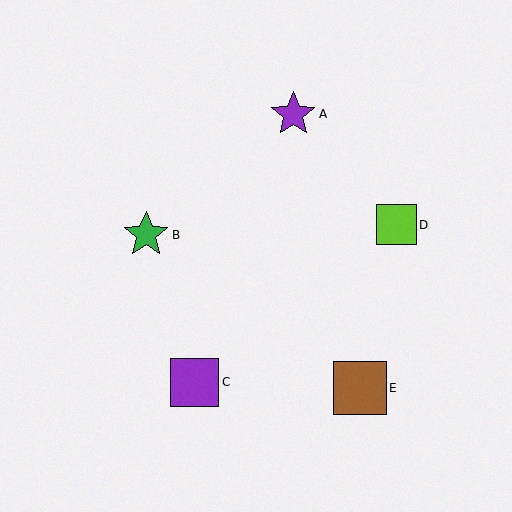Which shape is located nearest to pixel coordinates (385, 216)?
The lime square (labeled D) at (396, 225) is nearest to that location.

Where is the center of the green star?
The center of the green star is at (146, 235).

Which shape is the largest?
The brown square (labeled E) is the largest.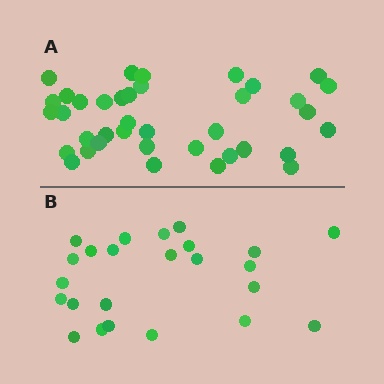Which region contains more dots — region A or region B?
Region A (the top region) has more dots.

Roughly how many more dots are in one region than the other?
Region A has approximately 15 more dots than region B.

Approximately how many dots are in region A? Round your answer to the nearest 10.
About 40 dots. (The exact count is 38, which rounds to 40.)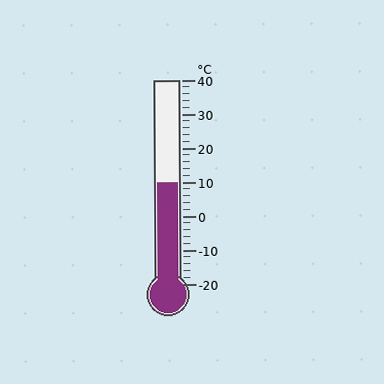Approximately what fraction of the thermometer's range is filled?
The thermometer is filled to approximately 50% of its range.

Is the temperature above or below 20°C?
The temperature is below 20°C.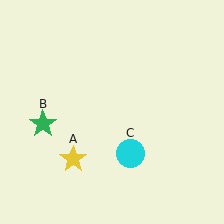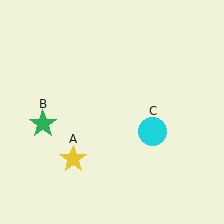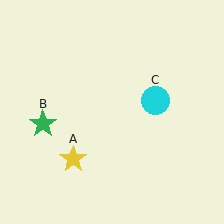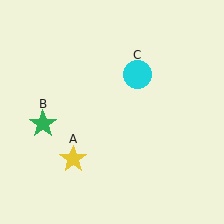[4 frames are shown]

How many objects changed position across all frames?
1 object changed position: cyan circle (object C).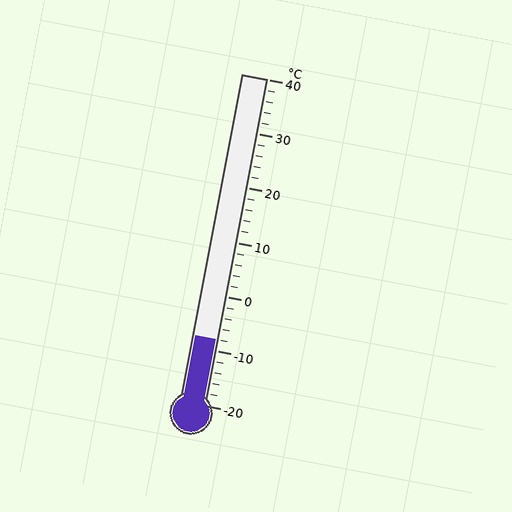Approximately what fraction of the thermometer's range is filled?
The thermometer is filled to approximately 20% of its range.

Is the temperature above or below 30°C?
The temperature is below 30°C.